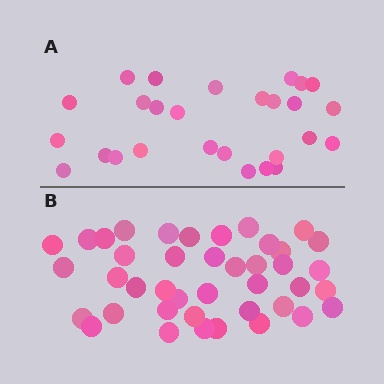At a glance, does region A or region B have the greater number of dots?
Region B (the bottom region) has more dots.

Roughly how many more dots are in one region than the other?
Region B has approximately 15 more dots than region A.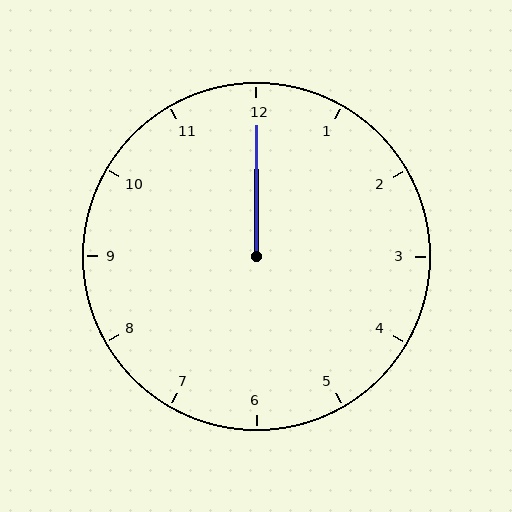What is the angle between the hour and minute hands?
Approximately 0 degrees.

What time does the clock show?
12:00.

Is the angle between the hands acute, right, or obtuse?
It is acute.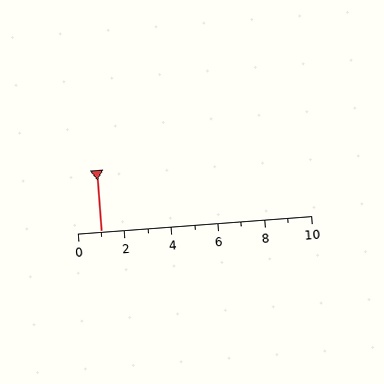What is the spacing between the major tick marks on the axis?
The major ticks are spaced 2 apart.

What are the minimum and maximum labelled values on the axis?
The axis runs from 0 to 10.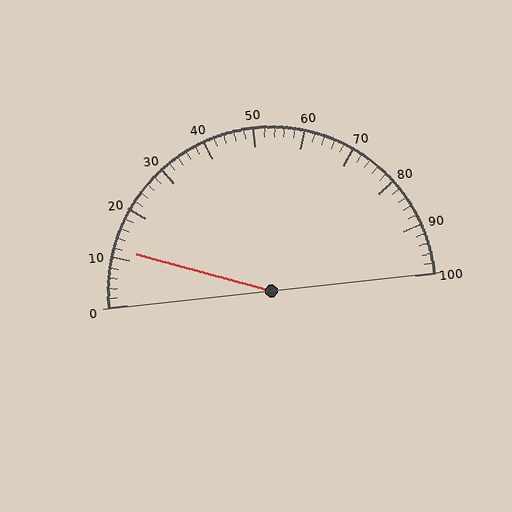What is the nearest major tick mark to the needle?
The nearest major tick mark is 10.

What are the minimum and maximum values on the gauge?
The gauge ranges from 0 to 100.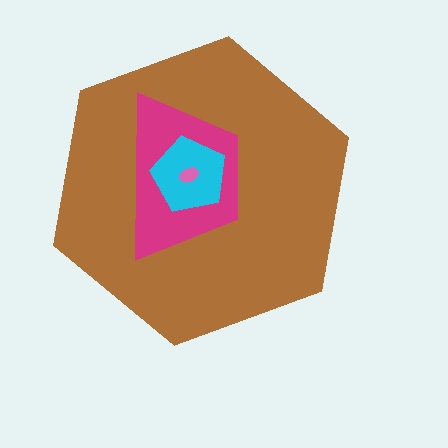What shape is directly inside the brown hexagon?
The magenta trapezoid.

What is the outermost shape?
The brown hexagon.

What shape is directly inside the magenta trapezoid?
The cyan pentagon.